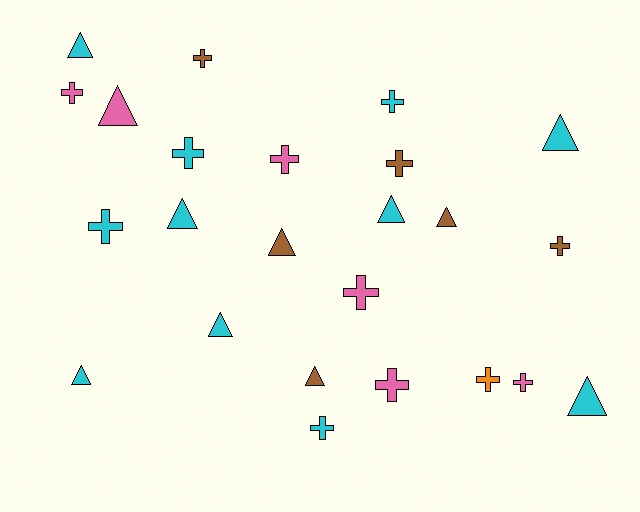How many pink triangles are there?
There is 1 pink triangle.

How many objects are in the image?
There are 24 objects.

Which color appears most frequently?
Cyan, with 11 objects.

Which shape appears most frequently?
Cross, with 13 objects.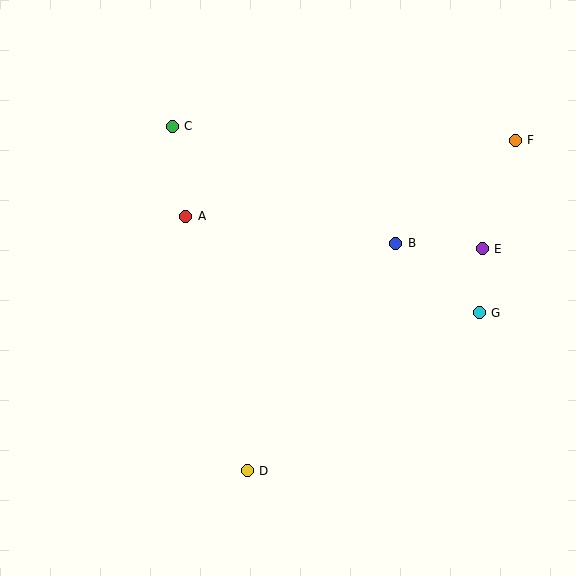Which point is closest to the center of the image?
Point B at (396, 243) is closest to the center.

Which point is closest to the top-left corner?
Point C is closest to the top-left corner.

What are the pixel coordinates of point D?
Point D is at (247, 471).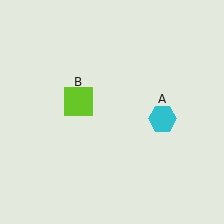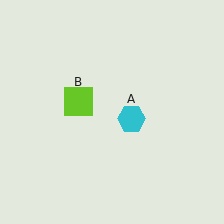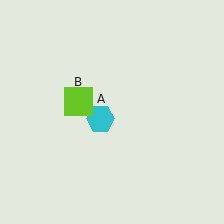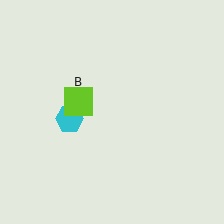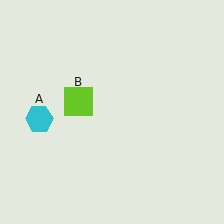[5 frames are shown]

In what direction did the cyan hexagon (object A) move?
The cyan hexagon (object A) moved left.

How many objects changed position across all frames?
1 object changed position: cyan hexagon (object A).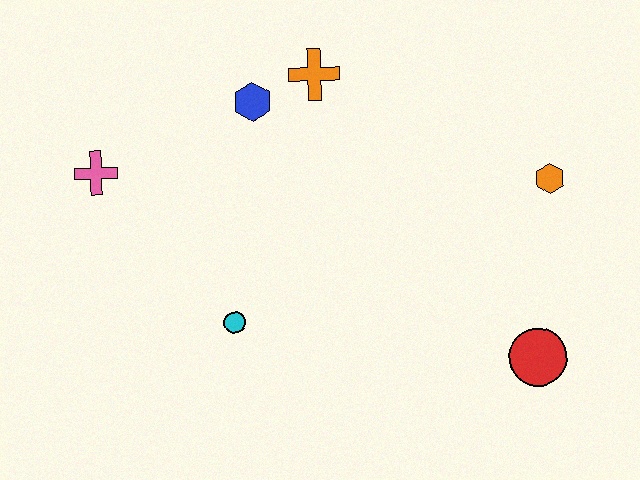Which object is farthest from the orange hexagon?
The pink cross is farthest from the orange hexagon.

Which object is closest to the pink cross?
The blue hexagon is closest to the pink cross.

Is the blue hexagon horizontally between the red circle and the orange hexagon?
No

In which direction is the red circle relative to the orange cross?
The red circle is below the orange cross.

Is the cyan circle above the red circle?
Yes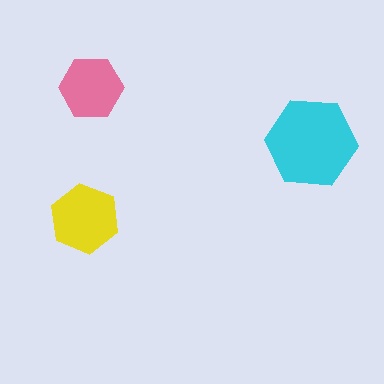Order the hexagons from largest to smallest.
the cyan one, the yellow one, the pink one.